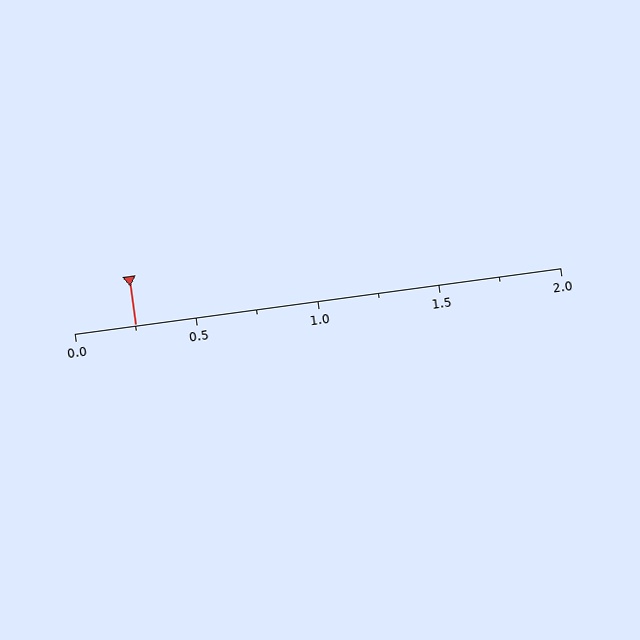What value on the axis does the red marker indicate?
The marker indicates approximately 0.25.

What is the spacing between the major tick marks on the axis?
The major ticks are spaced 0.5 apart.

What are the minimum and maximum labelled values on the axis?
The axis runs from 0.0 to 2.0.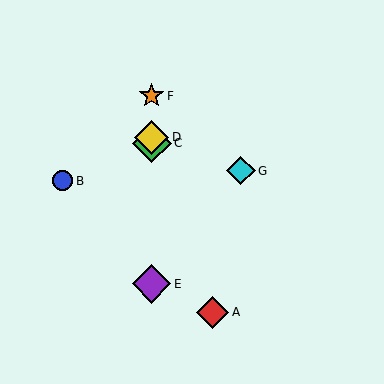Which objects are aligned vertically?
Objects C, D, E, F are aligned vertically.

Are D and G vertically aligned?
No, D is at x≈152 and G is at x≈241.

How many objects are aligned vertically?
4 objects (C, D, E, F) are aligned vertically.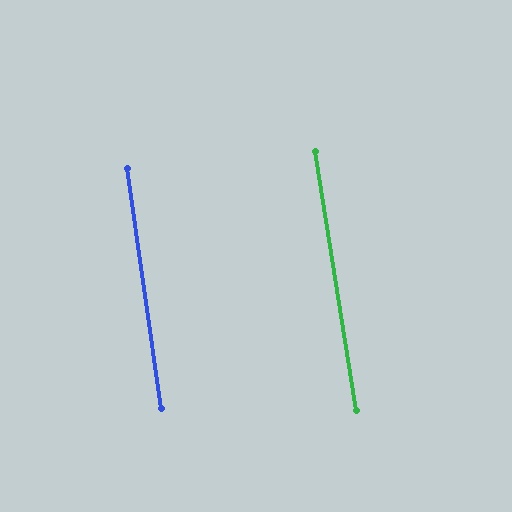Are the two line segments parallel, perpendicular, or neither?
Parallel — their directions differ by only 0.8°.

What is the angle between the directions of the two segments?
Approximately 1 degree.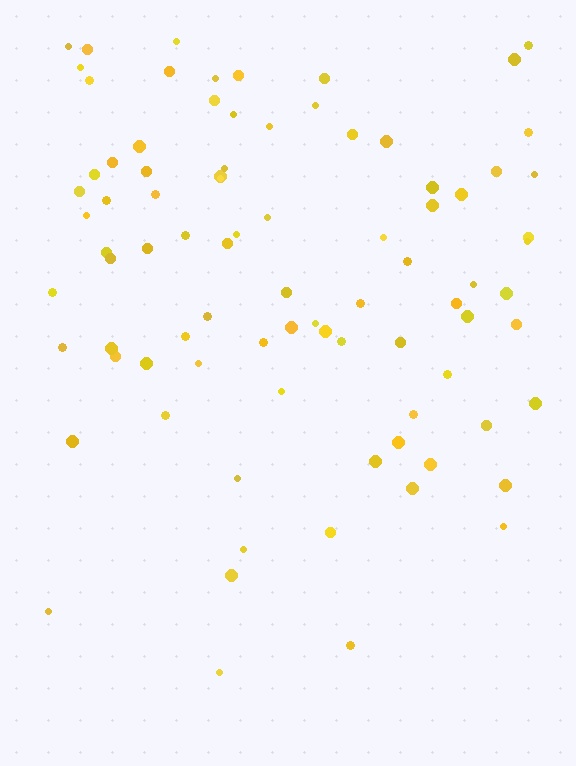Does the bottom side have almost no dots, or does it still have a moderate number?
Still a moderate number, just noticeably fewer than the top.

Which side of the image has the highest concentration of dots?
The top.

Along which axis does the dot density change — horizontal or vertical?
Vertical.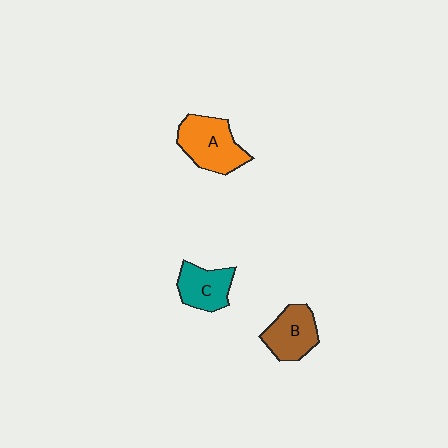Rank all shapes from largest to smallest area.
From largest to smallest: A (orange), B (brown), C (teal).